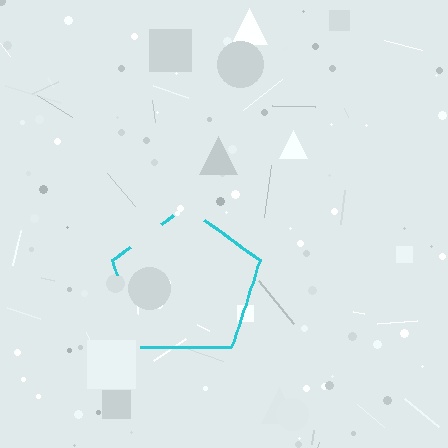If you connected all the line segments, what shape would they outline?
They would outline a pentagon.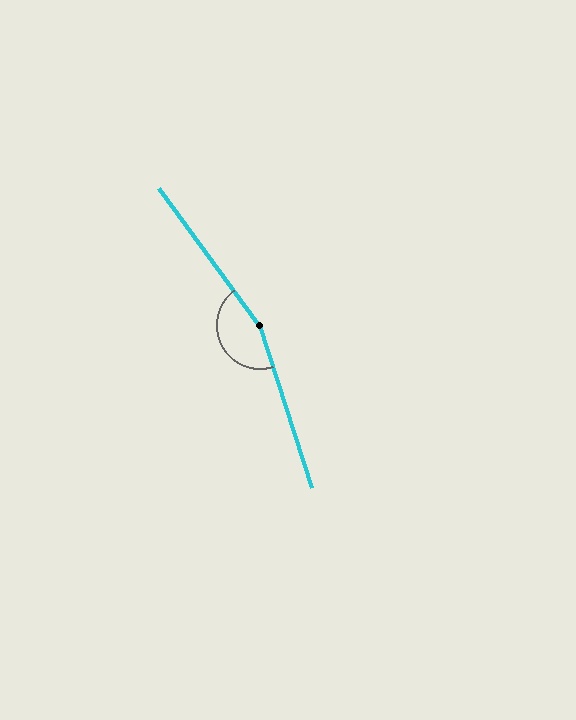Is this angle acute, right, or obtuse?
It is obtuse.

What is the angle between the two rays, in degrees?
Approximately 162 degrees.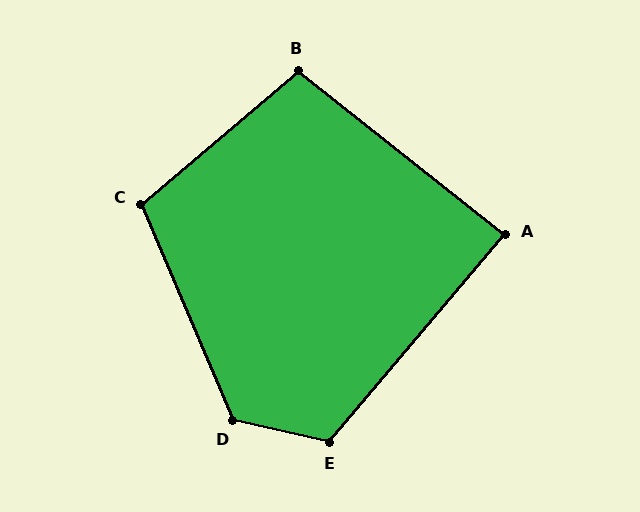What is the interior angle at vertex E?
Approximately 118 degrees (obtuse).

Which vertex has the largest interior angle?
D, at approximately 126 degrees.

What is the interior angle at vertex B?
Approximately 101 degrees (obtuse).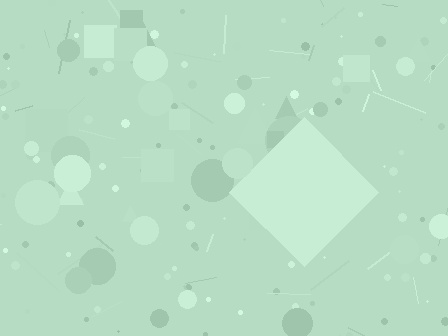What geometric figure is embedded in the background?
A diamond is embedded in the background.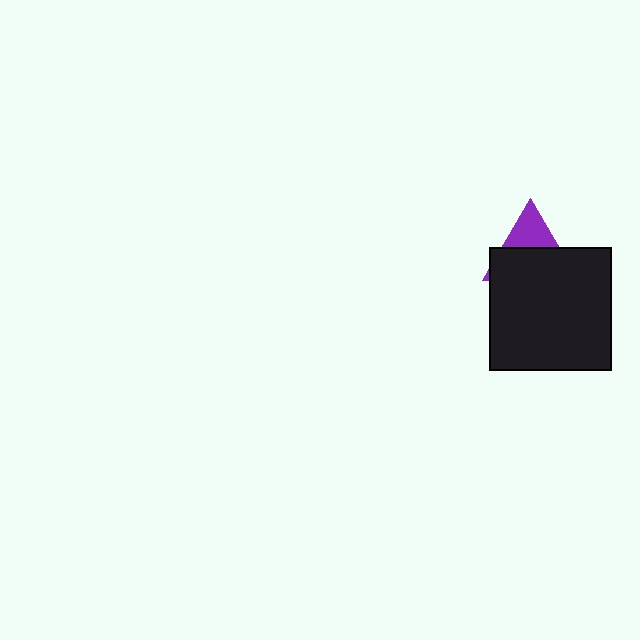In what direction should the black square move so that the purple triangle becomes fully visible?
The black square should move down. That is the shortest direction to clear the overlap and leave the purple triangle fully visible.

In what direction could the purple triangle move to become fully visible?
The purple triangle could move up. That would shift it out from behind the black square entirely.